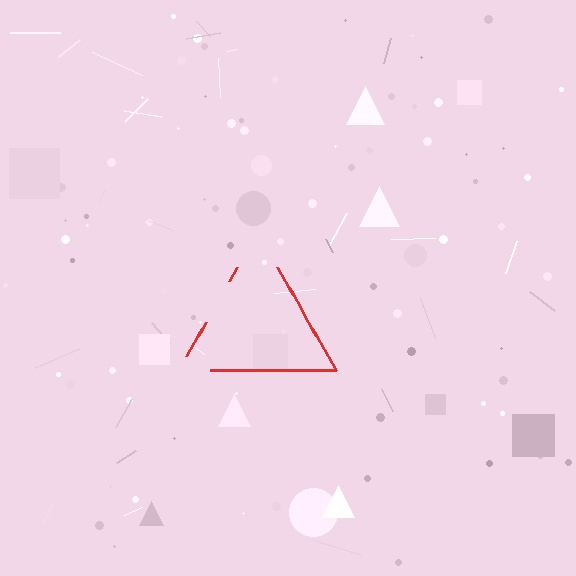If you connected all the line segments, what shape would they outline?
They would outline a triangle.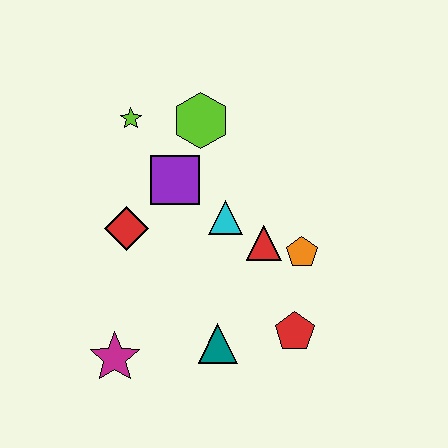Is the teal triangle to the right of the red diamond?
Yes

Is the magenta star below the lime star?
Yes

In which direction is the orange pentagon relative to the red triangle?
The orange pentagon is to the right of the red triangle.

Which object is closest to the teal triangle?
The red pentagon is closest to the teal triangle.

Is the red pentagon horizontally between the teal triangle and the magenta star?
No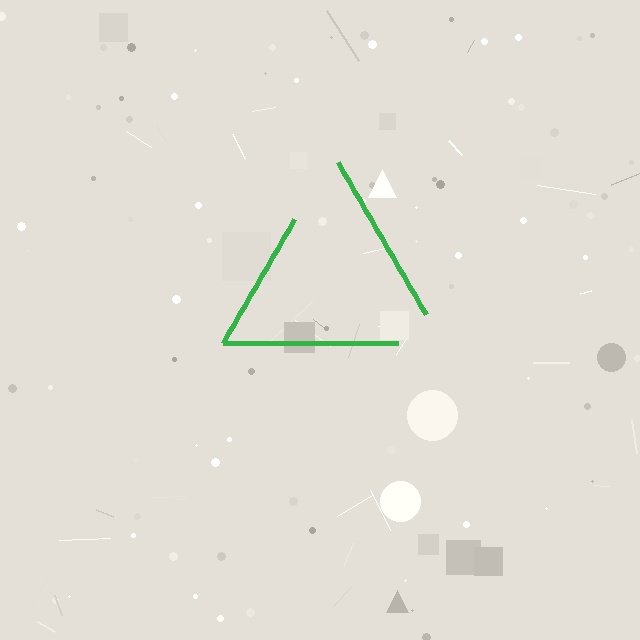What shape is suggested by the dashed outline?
The dashed outline suggests a triangle.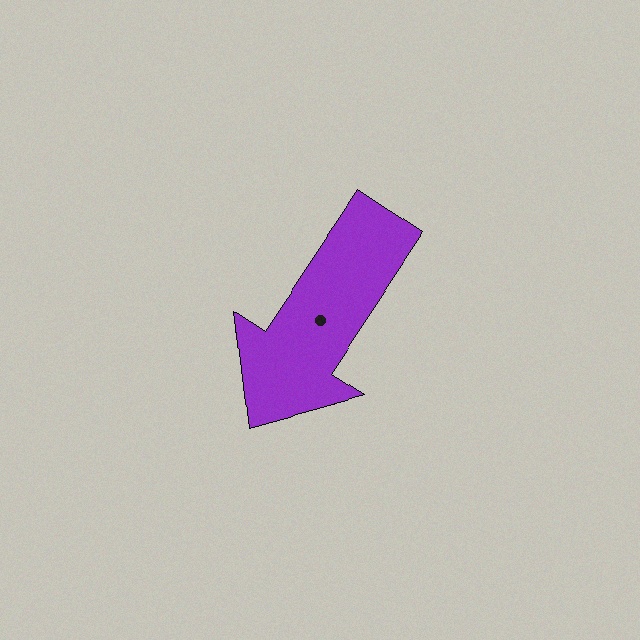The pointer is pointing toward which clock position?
Roughly 7 o'clock.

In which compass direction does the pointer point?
Southwest.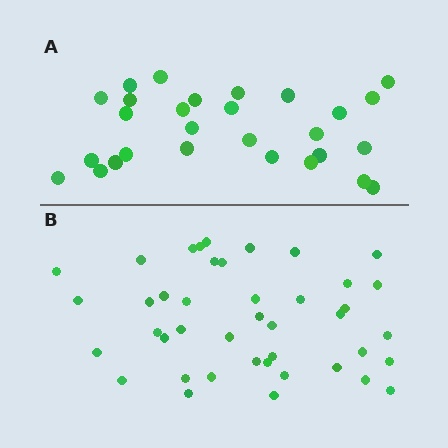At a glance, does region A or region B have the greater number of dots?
Region B (the bottom region) has more dots.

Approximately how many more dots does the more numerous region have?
Region B has approximately 15 more dots than region A.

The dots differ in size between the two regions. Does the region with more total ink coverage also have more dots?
No. Region A has more total ink coverage because its dots are larger, but region B actually contains more individual dots. Total area can be misleading — the number of items is what matters here.